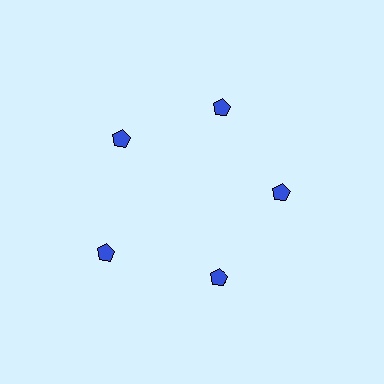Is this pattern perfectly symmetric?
No. The 5 blue pentagons are arranged in a ring, but one element near the 8 o'clock position is pushed outward from the center, breaking the 5-fold rotational symmetry.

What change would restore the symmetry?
The symmetry would be restored by moving it inward, back onto the ring so that all 5 pentagons sit at equal angles and equal distance from the center.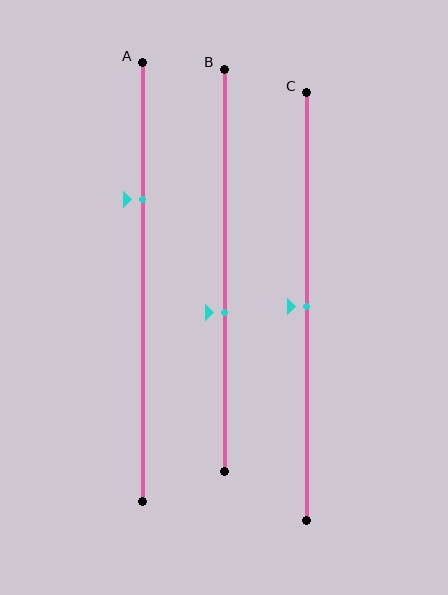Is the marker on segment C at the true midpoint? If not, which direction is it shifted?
Yes, the marker on segment C is at the true midpoint.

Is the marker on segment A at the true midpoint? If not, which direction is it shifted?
No, the marker on segment A is shifted upward by about 19% of the segment length.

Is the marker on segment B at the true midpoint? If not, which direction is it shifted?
No, the marker on segment B is shifted downward by about 10% of the segment length.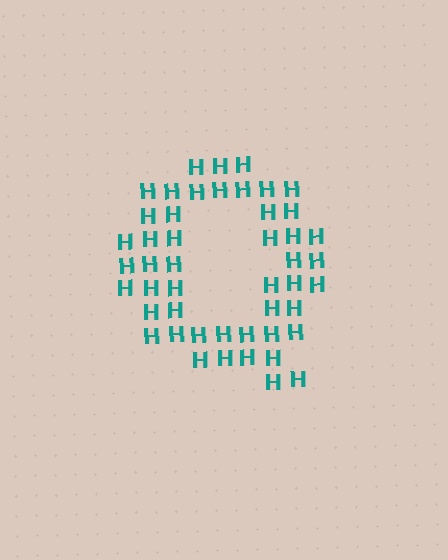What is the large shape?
The large shape is the letter Q.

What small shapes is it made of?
It is made of small letter H's.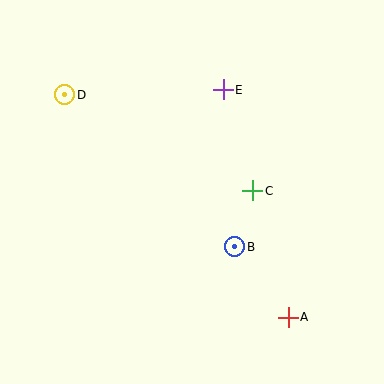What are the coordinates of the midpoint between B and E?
The midpoint between B and E is at (229, 168).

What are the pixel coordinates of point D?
Point D is at (65, 95).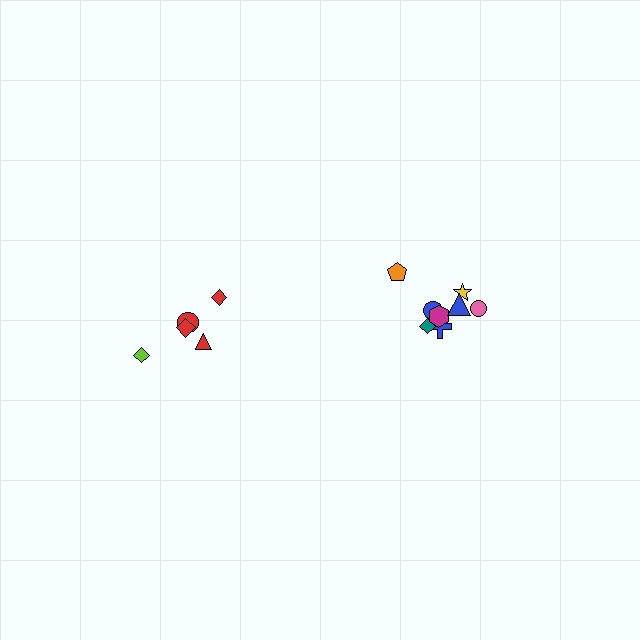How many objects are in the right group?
There are 8 objects.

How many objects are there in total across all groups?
There are 13 objects.